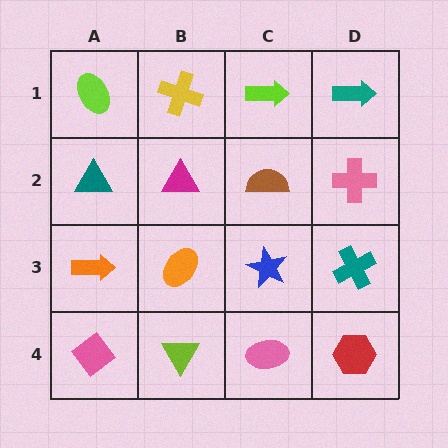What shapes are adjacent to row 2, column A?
A lime ellipse (row 1, column A), an orange arrow (row 3, column A), a magenta triangle (row 2, column B).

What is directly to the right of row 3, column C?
A teal cross.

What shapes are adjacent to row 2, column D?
A teal arrow (row 1, column D), a teal cross (row 3, column D), a brown semicircle (row 2, column C).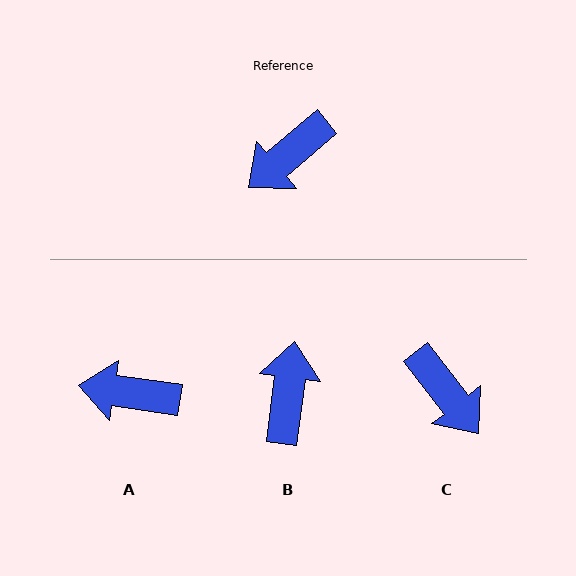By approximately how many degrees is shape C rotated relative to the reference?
Approximately 88 degrees counter-clockwise.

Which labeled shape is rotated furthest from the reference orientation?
B, about 138 degrees away.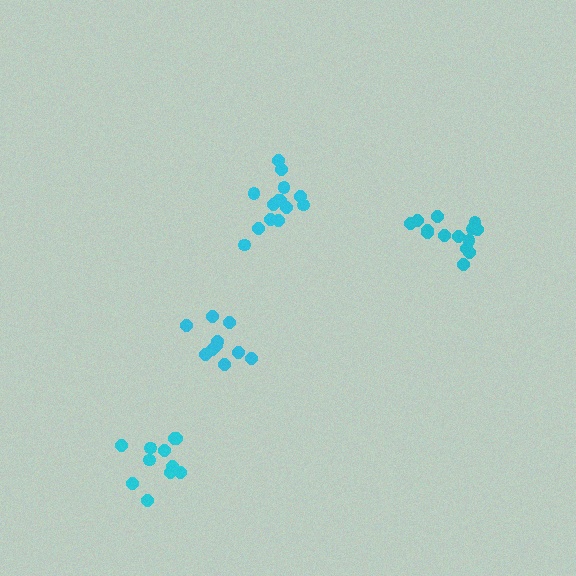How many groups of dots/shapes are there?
There are 4 groups.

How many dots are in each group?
Group 1: 10 dots, Group 2: 14 dots, Group 3: 14 dots, Group 4: 11 dots (49 total).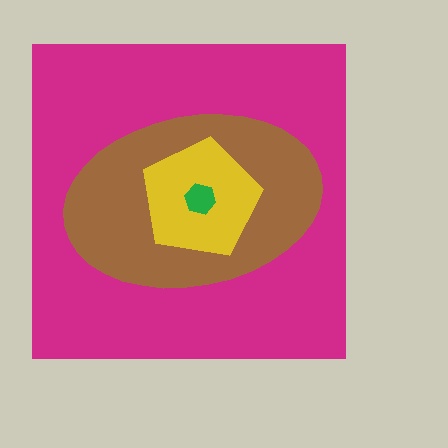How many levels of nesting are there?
4.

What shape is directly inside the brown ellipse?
The yellow pentagon.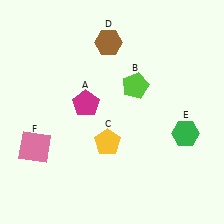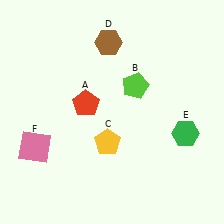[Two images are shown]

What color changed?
The pentagon (A) changed from magenta in Image 1 to red in Image 2.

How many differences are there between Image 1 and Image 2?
There is 1 difference between the two images.